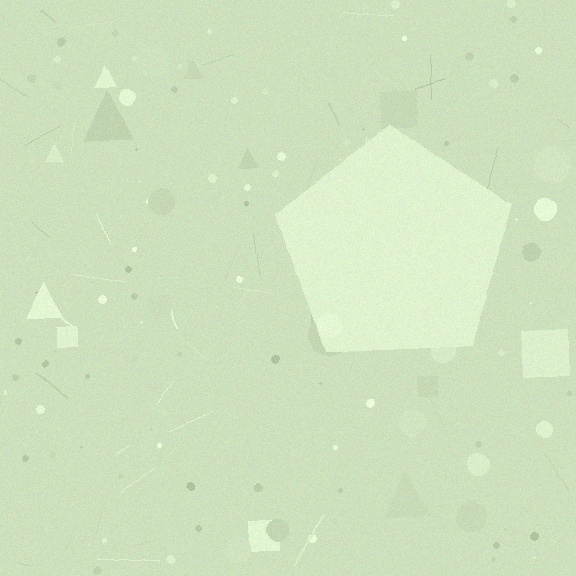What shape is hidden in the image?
A pentagon is hidden in the image.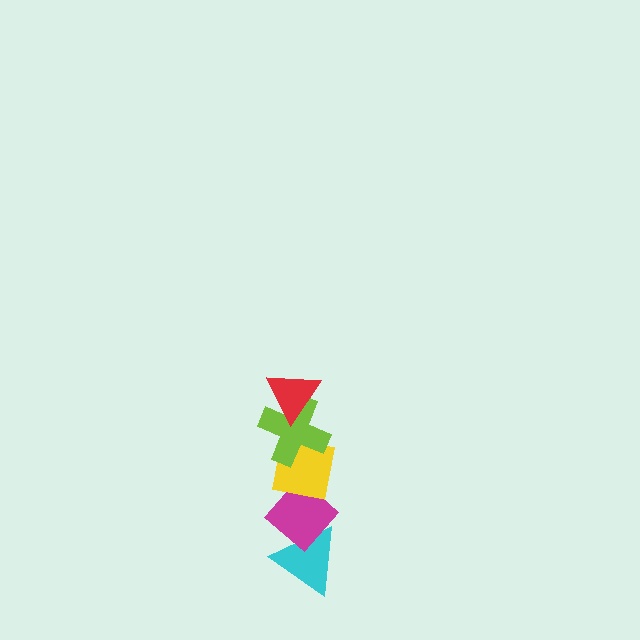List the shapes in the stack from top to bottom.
From top to bottom: the red triangle, the lime cross, the yellow square, the magenta diamond, the cyan triangle.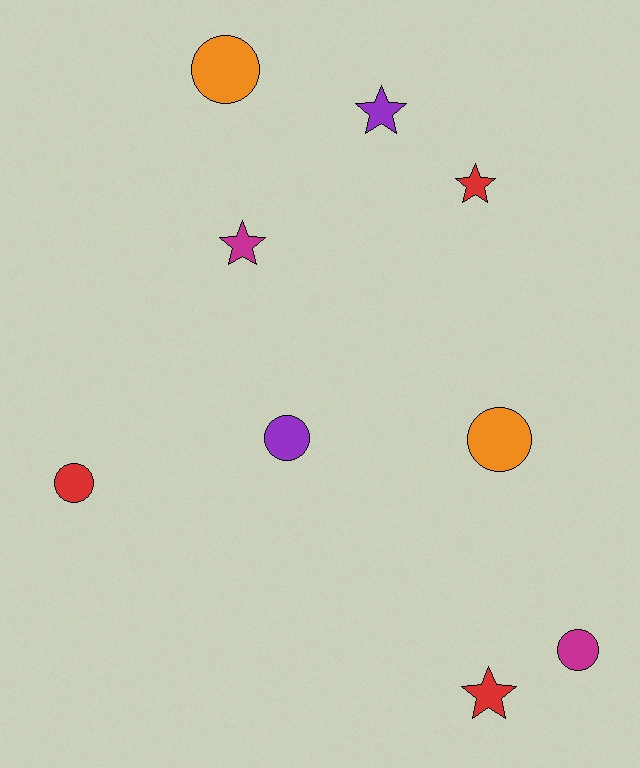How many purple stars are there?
There is 1 purple star.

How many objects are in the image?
There are 9 objects.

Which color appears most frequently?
Red, with 3 objects.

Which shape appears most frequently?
Circle, with 5 objects.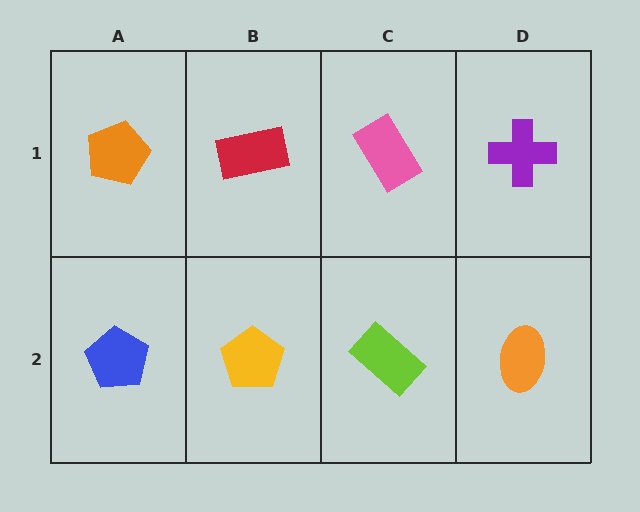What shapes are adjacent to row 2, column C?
A pink rectangle (row 1, column C), a yellow pentagon (row 2, column B), an orange ellipse (row 2, column D).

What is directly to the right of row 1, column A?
A red rectangle.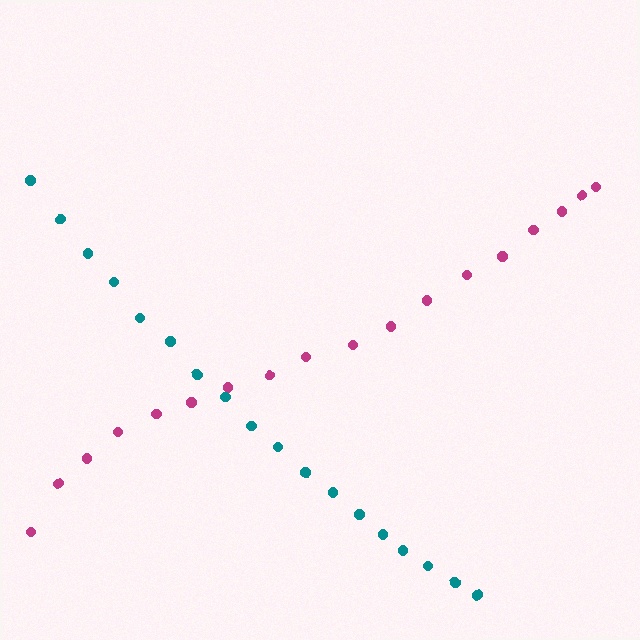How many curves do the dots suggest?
There are 2 distinct paths.